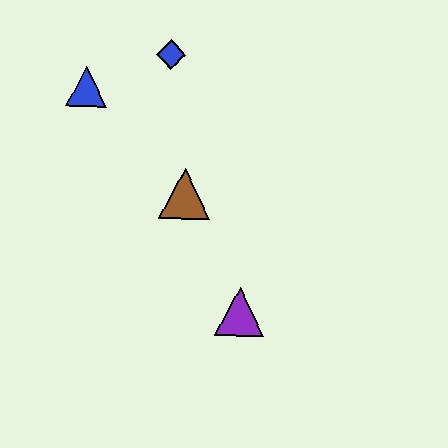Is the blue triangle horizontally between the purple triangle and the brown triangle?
No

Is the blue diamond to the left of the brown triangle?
Yes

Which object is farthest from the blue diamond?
The purple triangle is farthest from the blue diamond.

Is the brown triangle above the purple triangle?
Yes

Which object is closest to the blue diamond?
The blue triangle is closest to the blue diamond.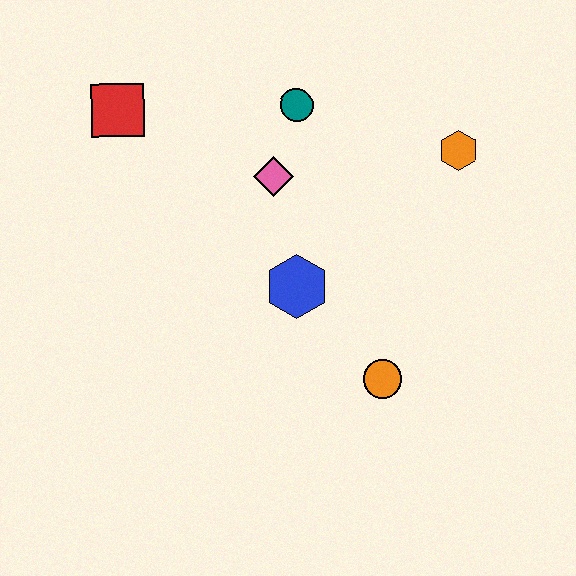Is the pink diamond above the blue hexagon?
Yes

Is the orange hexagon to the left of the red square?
No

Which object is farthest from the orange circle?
The red square is farthest from the orange circle.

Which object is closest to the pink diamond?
The teal circle is closest to the pink diamond.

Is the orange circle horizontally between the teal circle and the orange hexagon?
Yes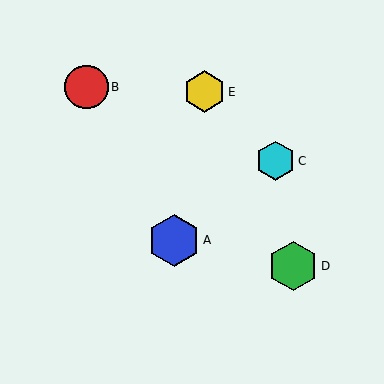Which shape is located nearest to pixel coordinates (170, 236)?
The blue hexagon (labeled A) at (174, 240) is nearest to that location.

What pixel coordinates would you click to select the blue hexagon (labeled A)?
Click at (174, 240) to select the blue hexagon A.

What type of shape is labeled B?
Shape B is a red circle.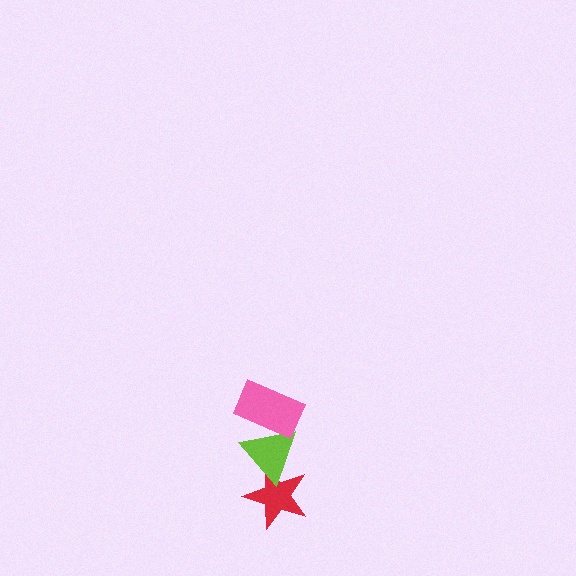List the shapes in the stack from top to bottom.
From top to bottom: the pink rectangle, the lime triangle, the red star.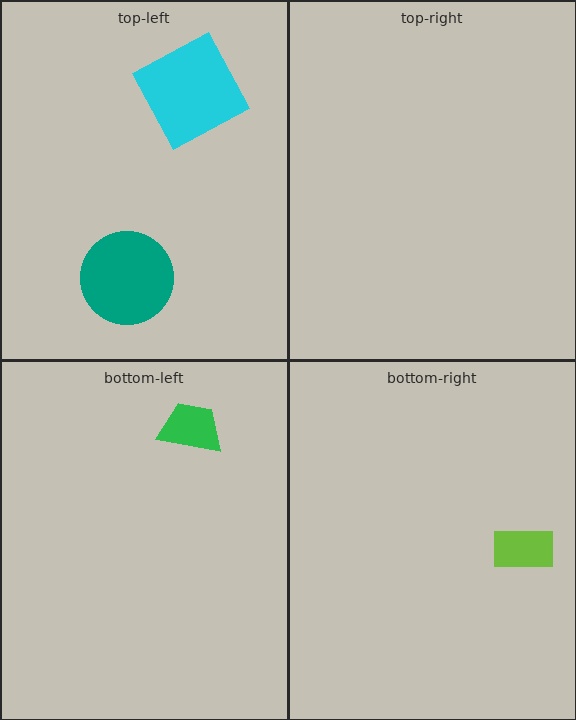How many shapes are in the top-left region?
2.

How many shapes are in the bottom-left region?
1.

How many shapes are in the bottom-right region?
1.